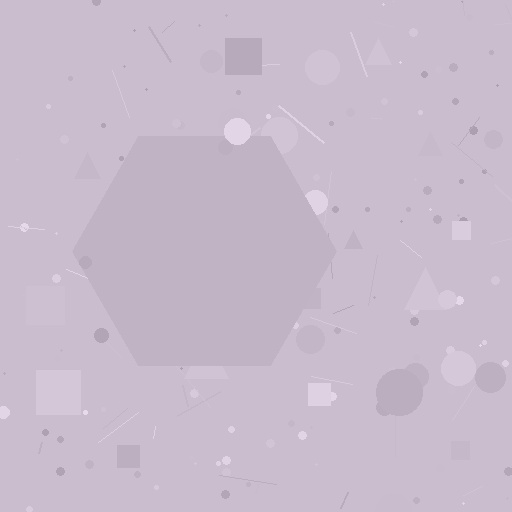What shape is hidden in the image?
A hexagon is hidden in the image.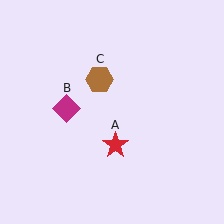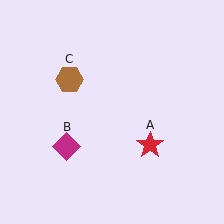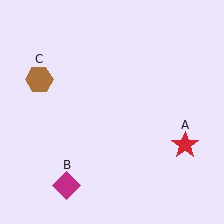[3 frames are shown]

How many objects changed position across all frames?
3 objects changed position: red star (object A), magenta diamond (object B), brown hexagon (object C).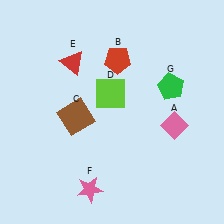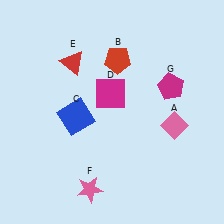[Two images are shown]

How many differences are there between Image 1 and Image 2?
There are 3 differences between the two images.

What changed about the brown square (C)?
In Image 1, C is brown. In Image 2, it changed to blue.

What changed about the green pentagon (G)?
In Image 1, G is green. In Image 2, it changed to magenta.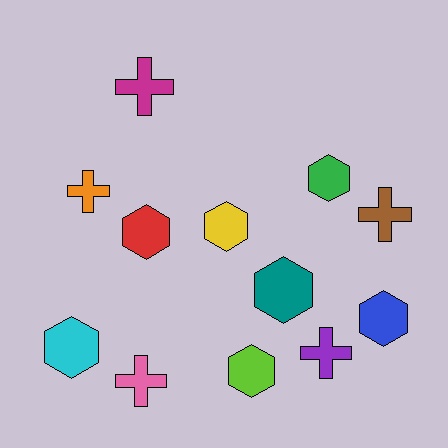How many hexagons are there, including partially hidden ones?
There are 7 hexagons.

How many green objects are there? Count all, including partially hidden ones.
There is 1 green object.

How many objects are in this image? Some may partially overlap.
There are 12 objects.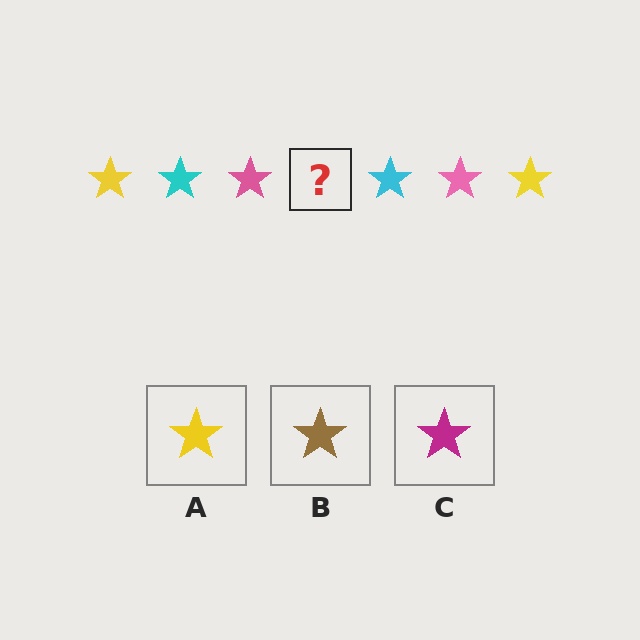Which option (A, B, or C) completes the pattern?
A.